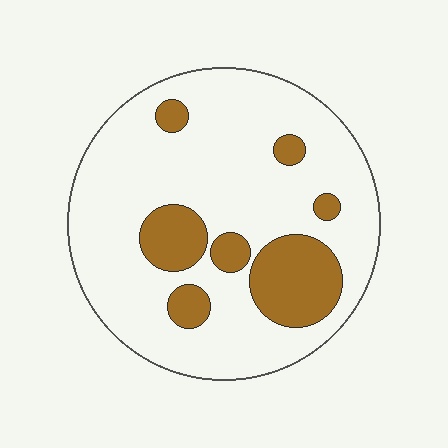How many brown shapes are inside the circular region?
7.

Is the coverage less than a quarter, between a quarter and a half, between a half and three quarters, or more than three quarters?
Less than a quarter.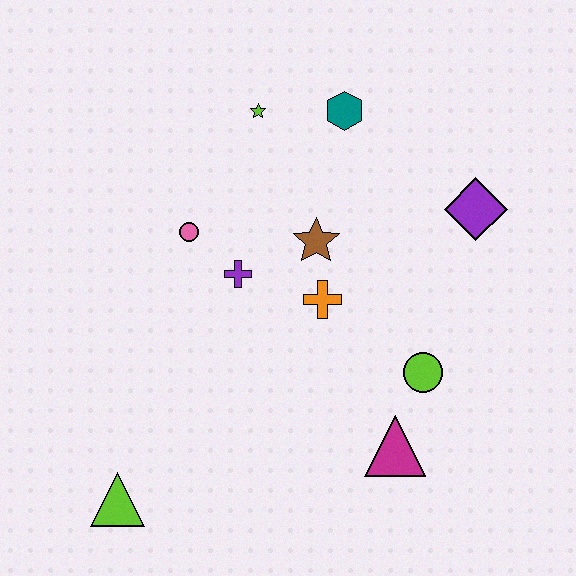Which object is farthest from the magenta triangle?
The lime star is farthest from the magenta triangle.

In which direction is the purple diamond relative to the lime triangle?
The purple diamond is to the right of the lime triangle.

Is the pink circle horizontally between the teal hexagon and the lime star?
No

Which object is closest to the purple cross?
The pink circle is closest to the purple cross.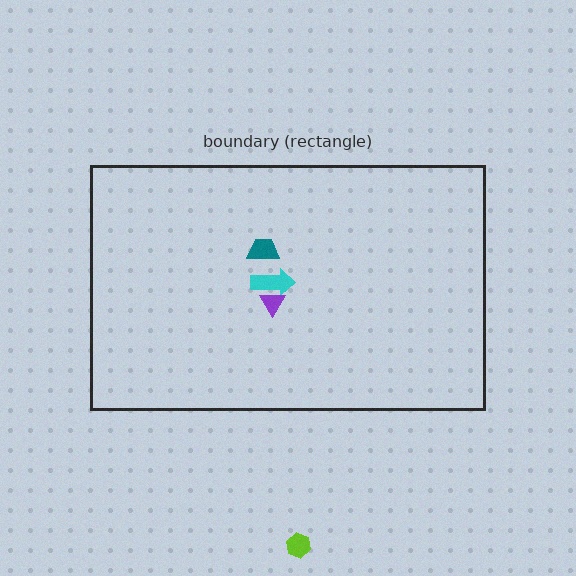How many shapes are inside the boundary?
3 inside, 1 outside.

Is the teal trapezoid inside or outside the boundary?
Inside.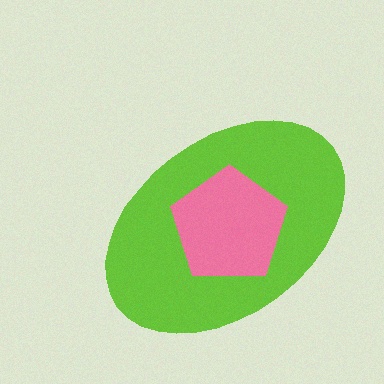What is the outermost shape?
The lime ellipse.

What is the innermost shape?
The pink pentagon.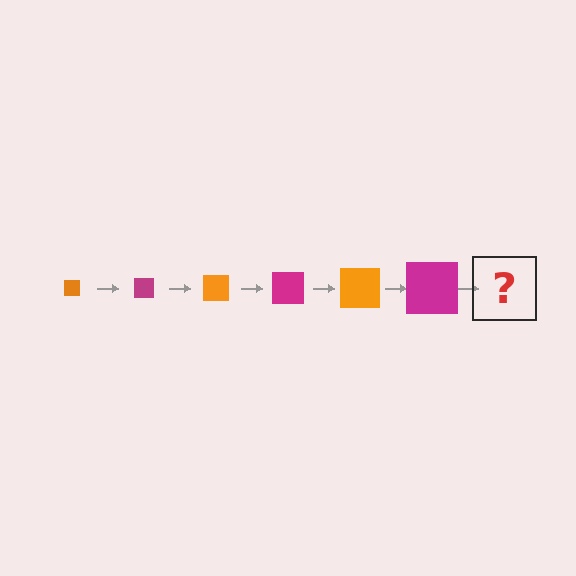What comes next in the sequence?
The next element should be an orange square, larger than the previous one.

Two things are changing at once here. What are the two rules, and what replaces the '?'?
The two rules are that the square grows larger each step and the color cycles through orange and magenta. The '?' should be an orange square, larger than the previous one.